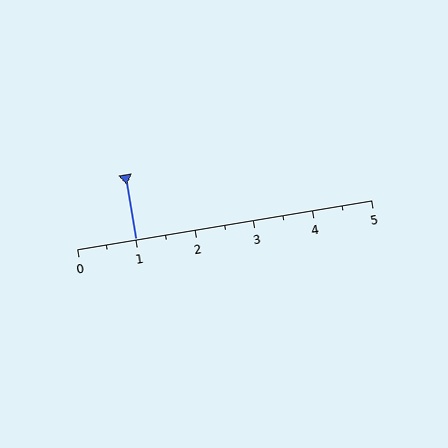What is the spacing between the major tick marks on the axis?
The major ticks are spaced 1 apart.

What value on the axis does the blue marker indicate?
The marker indicates approximately 1.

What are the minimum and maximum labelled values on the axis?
The axis runs from 0 to 5.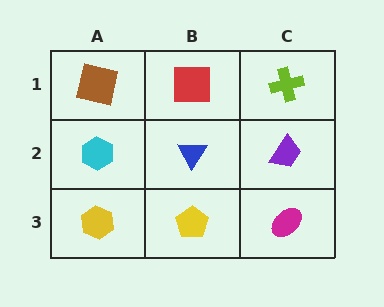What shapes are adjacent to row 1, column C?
A purple trapezoid (row 2, column C), a red square (row 1, column B).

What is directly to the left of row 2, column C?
A blue triangle.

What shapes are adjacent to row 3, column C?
A purple trapezoid (row 2, column C), a yellow pentagon (row 3, column B).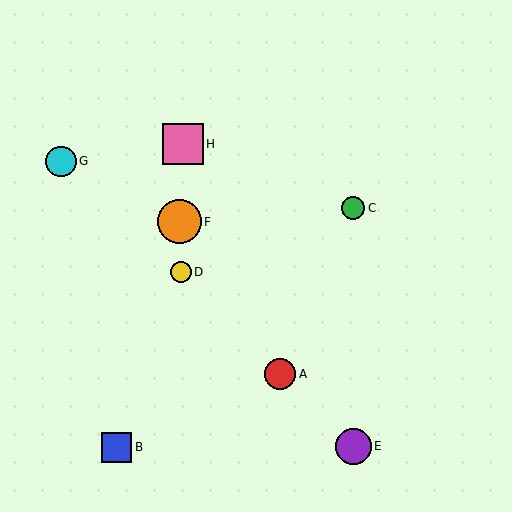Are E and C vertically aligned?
Yes, both are at x≈353.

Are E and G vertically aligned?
No, E is at x≈353 and G is at x≈61.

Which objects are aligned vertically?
Objects C, E are aligned vertically.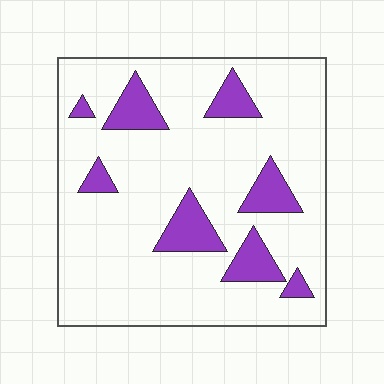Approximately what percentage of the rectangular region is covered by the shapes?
Approximately 15%.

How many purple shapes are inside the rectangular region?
8.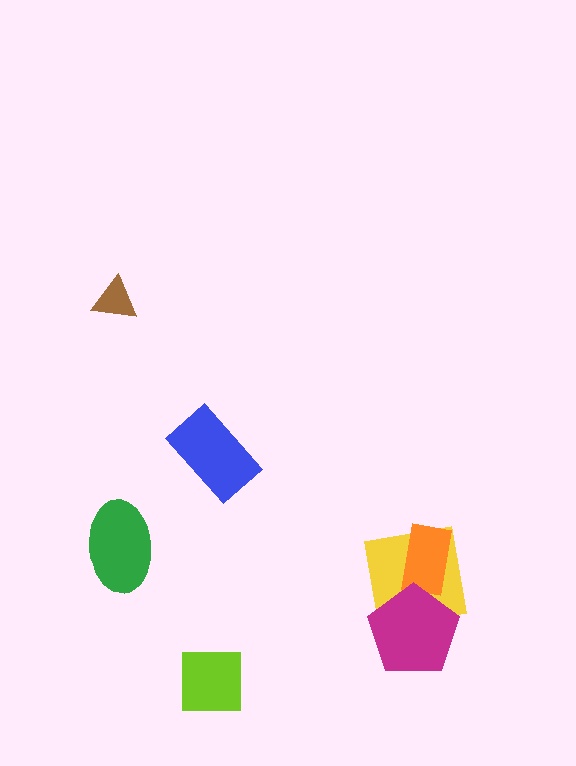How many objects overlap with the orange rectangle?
2 objects overlap with the orange rectangle.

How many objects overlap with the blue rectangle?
0 objects overlap with the blue rectangle.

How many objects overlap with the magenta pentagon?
2 objects overlap with the magenta pentagon.